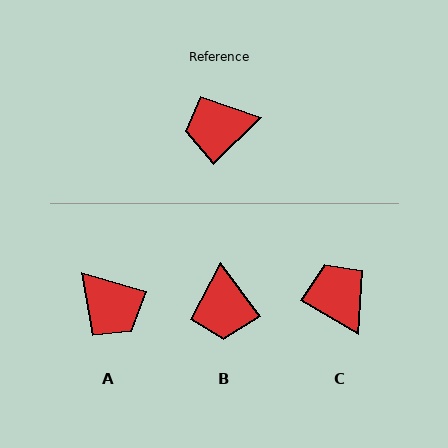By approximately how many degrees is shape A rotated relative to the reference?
Approximately 119 degrees counter-clockwise.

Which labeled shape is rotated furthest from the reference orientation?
A, about 119 degrees away.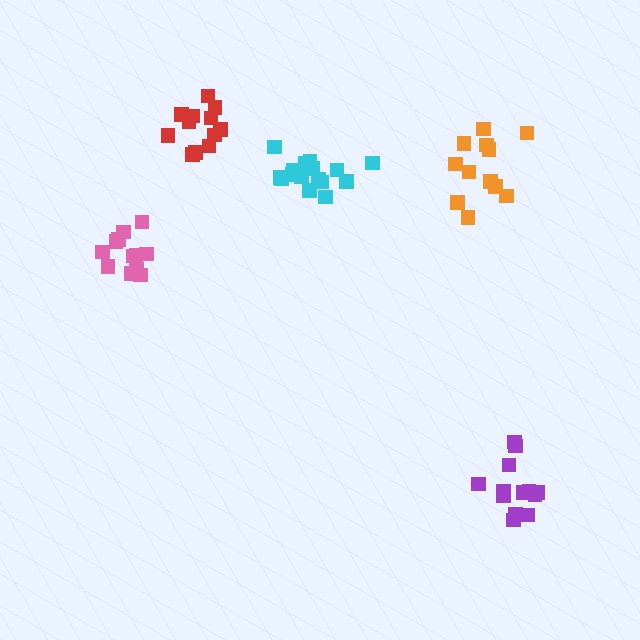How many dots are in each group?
Group 1: 12 dots, Group 2: 12 dots, Group 3: 12 dots, Group 4: 13 dots, Group 5: 16 dots (65 total).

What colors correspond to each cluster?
The clusters are colored: orange, red, pink, purple, cyan.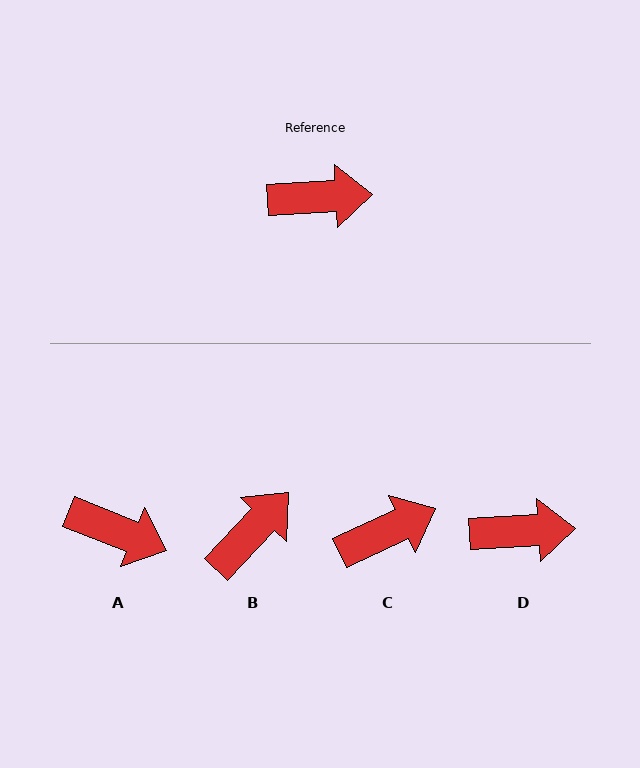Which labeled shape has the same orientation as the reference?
D.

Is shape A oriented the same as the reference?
No, it is off by about 25 degrees.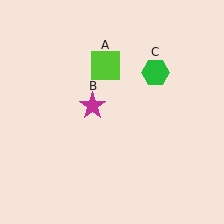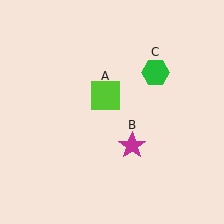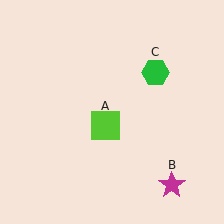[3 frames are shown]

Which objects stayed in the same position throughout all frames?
Green hexagon (object C) remained stationary.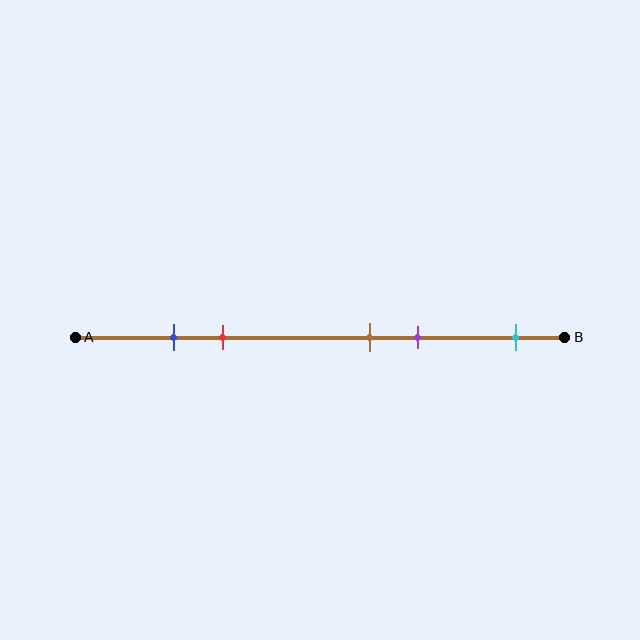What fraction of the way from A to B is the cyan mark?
The cyan mark is approximately 90% (0.9) of the way from A to B.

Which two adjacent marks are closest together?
The blue and red marks are the closest adjacent pair.